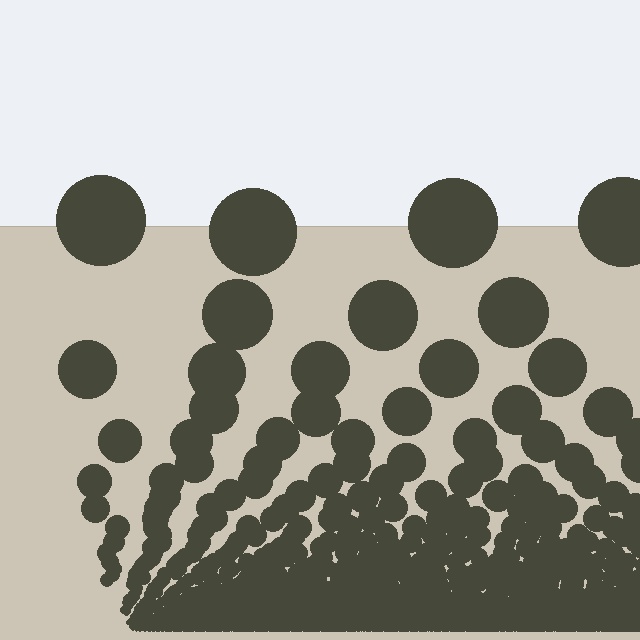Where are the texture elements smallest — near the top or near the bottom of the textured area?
Near the bottom.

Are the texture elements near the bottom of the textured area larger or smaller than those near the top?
Smaller. The gradient is inverted — elements near the bottom are smaller and denser.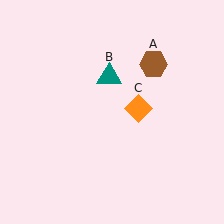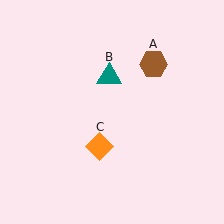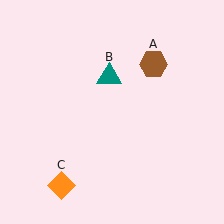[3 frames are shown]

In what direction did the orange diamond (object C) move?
The orange diamond (object C) moved down and to the left.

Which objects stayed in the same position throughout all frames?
Brown hexagon (object A) and teal triangle (object B) remained stationary.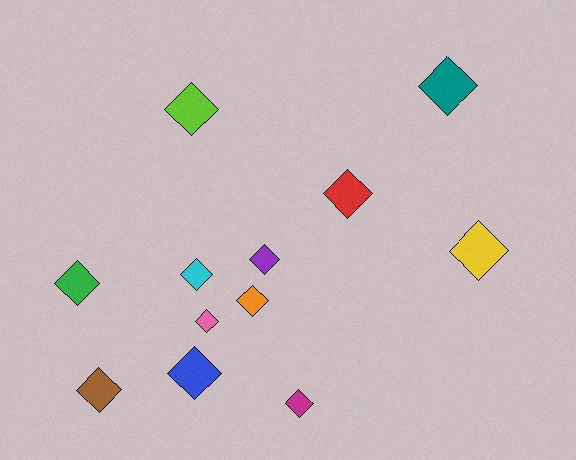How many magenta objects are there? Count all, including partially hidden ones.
There is 1 magenta object.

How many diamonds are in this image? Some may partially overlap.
There are 12 diamonds.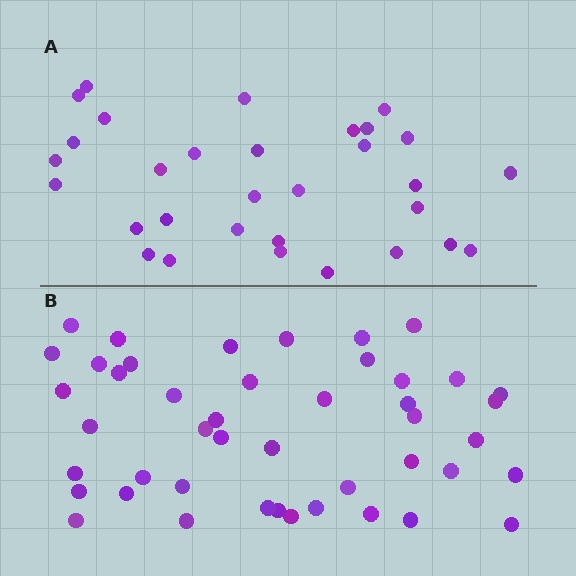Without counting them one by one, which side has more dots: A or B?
Region B (the bottom region) has more dots.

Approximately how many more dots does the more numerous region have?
Region B has approximately 15 more dots than region A.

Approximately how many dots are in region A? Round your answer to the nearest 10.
About 30 dots. (The exact count is 31, which rounds to 30.)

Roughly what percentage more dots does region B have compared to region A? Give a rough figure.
About 45% more.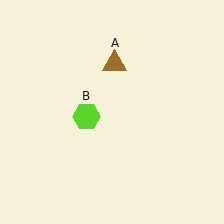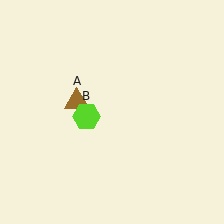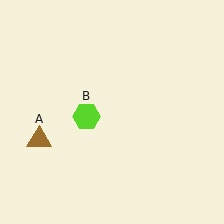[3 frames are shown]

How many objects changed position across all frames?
1 object changed position: brown triangle (object A).